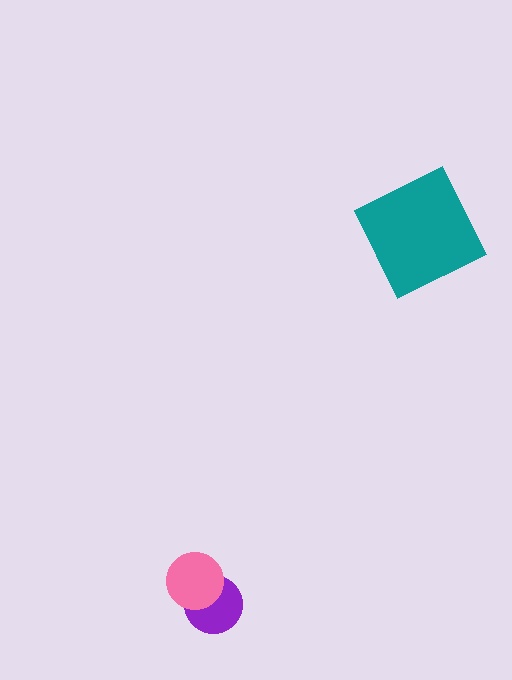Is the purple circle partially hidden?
Yes, it is partially covered by another shape.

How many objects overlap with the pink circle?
1 object overlaps with the pink circle.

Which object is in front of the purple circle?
The pink circle is in front of the purple circle.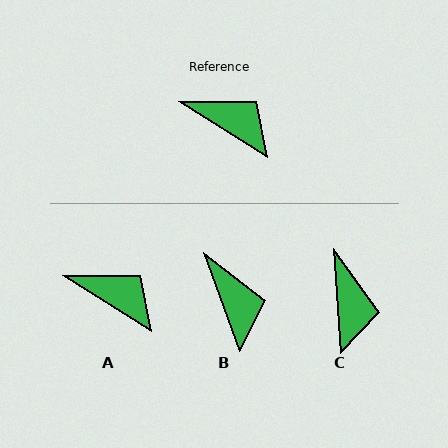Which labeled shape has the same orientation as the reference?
A.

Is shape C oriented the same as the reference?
No, it is off by about 54 degrees.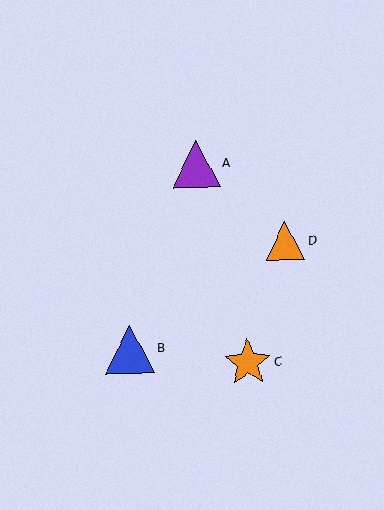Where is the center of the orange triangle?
The center of the orange triangle is at (285, 241).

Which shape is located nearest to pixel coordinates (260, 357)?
The orange star (labeled C) at (247, 363) is nearest to that location.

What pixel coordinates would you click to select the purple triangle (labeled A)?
Click at (196, 163) to select the purple triangle A.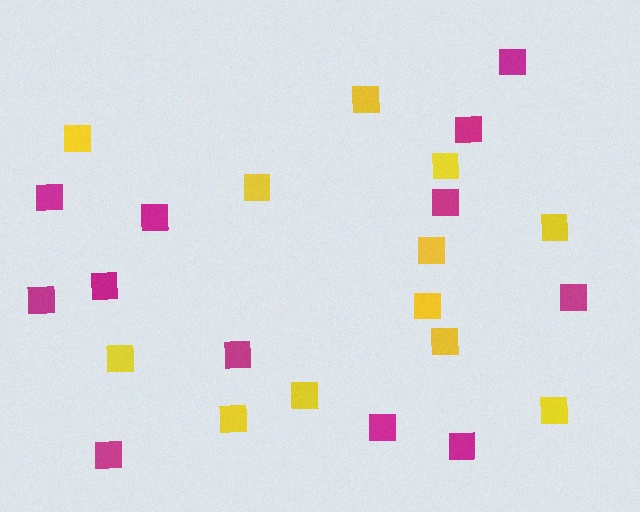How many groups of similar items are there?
There are 2 groups: one group of yellow squares (12) and one group of magenta squares (12).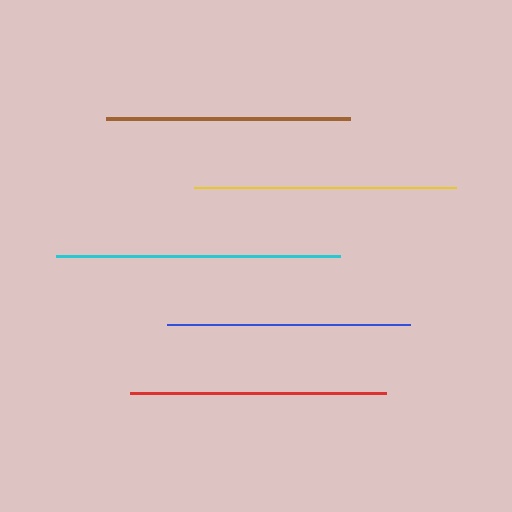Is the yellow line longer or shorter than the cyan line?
The cyan line is longer than the yellow line.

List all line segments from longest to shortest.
From longest to shortest: cyan, yellow, red, brown, blue.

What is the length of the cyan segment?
The cyan segment is approximately 285 pixels long.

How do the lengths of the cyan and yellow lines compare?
The cyan and yellow lines are approximately the same length.